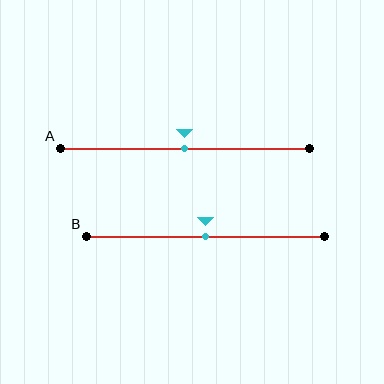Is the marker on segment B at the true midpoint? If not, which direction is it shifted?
Yes, the marker on segment B is at the true midpoint.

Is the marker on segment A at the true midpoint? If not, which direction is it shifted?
Yes, the marker on segment A is at the true midpoint.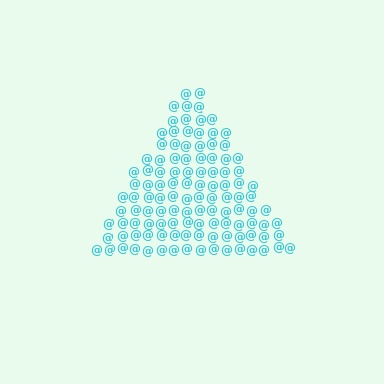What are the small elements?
The small elements are at signs.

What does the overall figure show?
The overall figure shows a triangle.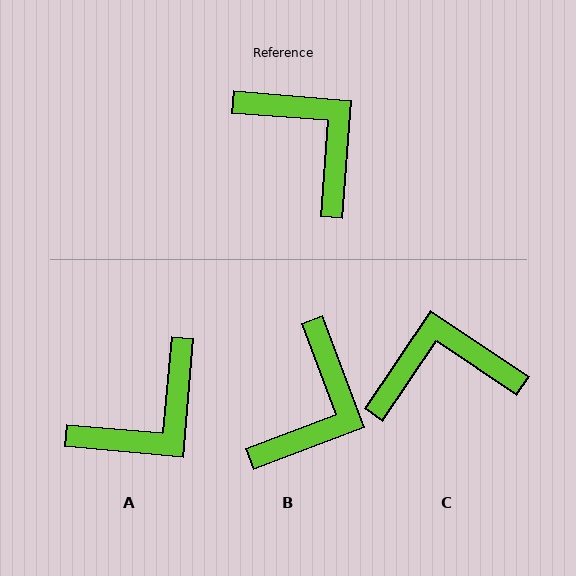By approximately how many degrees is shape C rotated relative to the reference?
Approximately 60 degrees counter-clockwise.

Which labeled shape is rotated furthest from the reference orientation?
A, about 90 degrees away.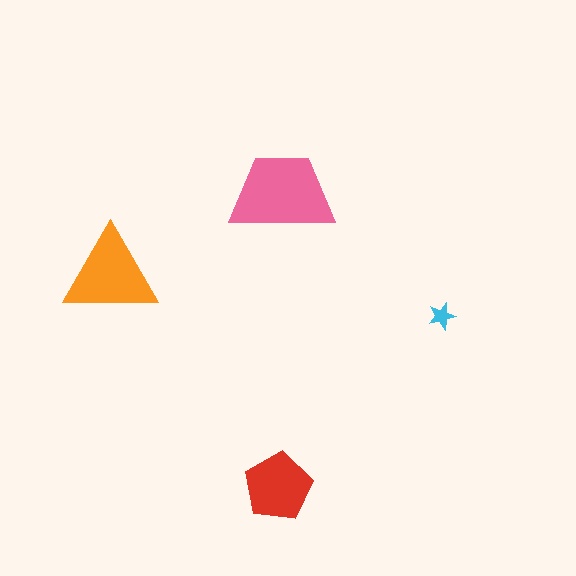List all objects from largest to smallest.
The pink trapezoid, the orange triangle, the red pentagon, the cyan star.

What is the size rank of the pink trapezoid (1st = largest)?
1st.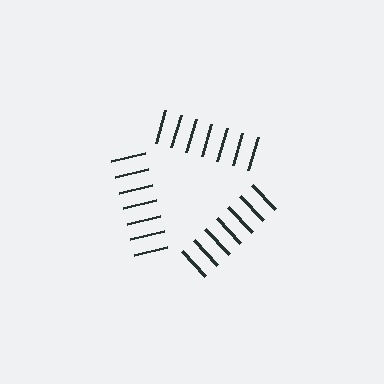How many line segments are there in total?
21 — 7 along each of the 3 edges.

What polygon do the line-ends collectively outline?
An illusory triangle — the line segments terminate on its edges but no continuous stroke is drawn.